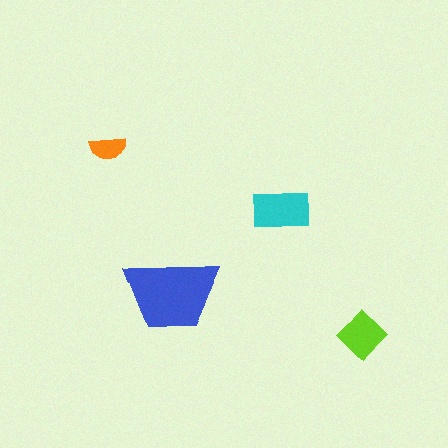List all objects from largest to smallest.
The blue trapezoid, the cyan rectangle, the lime diamond, the orange semicircle.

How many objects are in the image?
There are 4 objects in the image.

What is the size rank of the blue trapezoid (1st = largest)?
1st.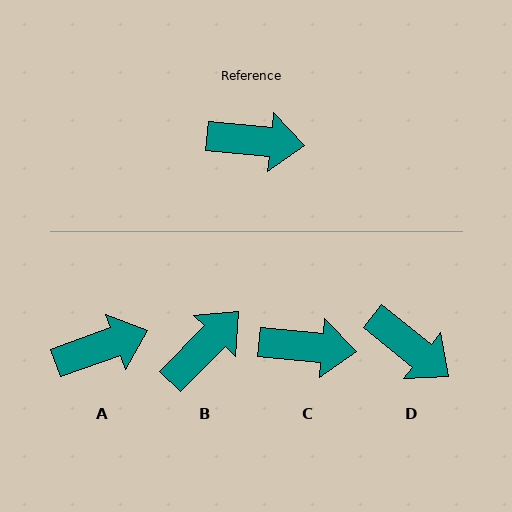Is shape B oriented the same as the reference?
No, it is off by about 51 degrees.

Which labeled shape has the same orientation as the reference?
C.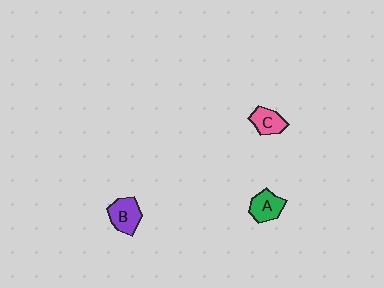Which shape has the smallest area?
Shape C (pink).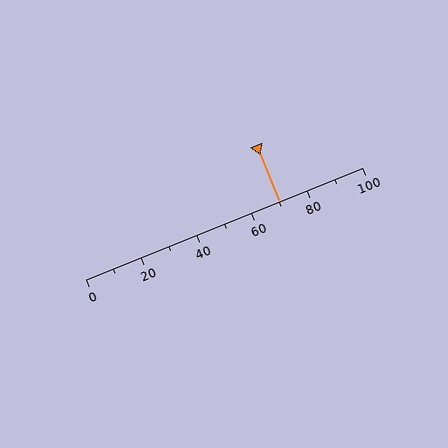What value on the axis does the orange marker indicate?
The marker indicates approximately 70.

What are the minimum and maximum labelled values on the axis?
The axis runs from 0 to 100.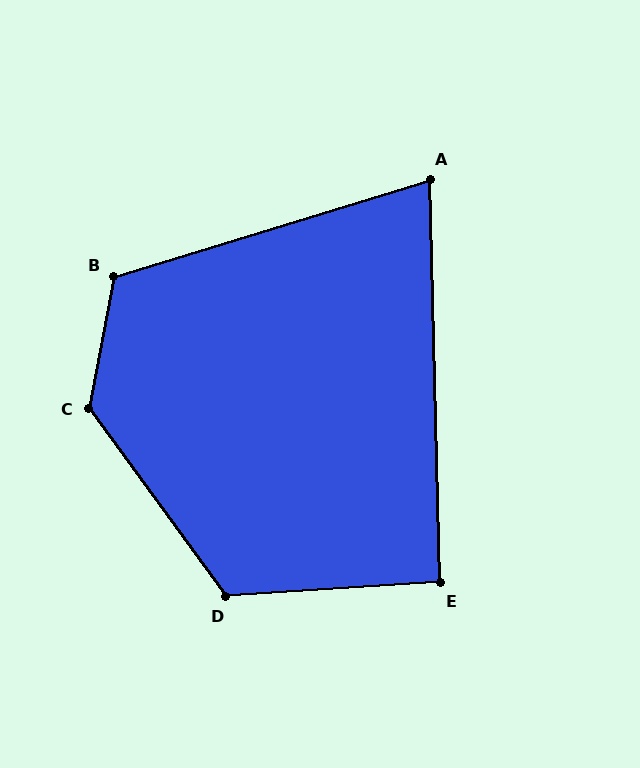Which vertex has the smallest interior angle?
A, at approximately 74 degrees.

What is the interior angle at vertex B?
Approximately 118 degrees (obtuse).